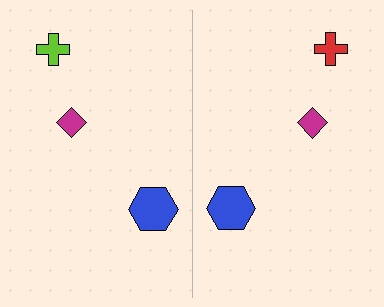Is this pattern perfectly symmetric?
No, the pattern is not perfectly symmetric. The red cross on the right side breaks the symmetry — its mirror counterpart is lime.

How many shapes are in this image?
There are 6 shapes in this image.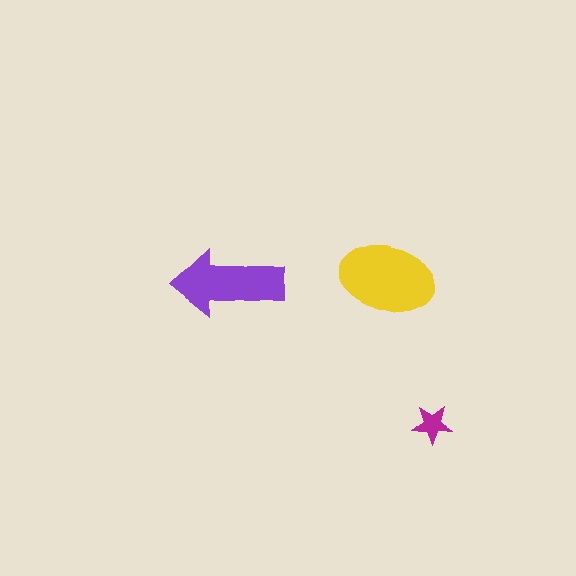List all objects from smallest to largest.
The magenta star, the purple arrow, the yellow ellipse.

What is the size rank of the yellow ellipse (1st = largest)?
1st.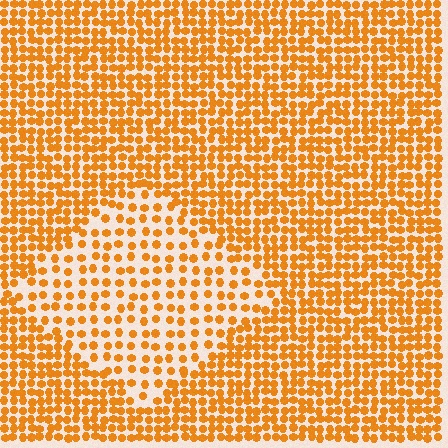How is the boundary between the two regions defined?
The boundary is defined by a change in element density (approximately 1.9x ratio). All elements are the same color, size, and shape.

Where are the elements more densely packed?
The elements are more densely packed outside the diamond boundary.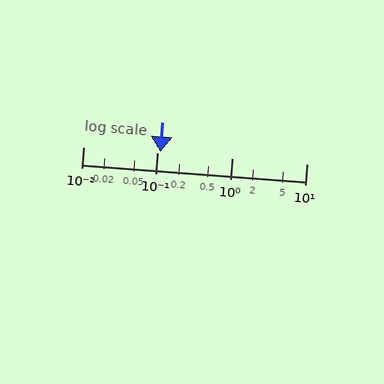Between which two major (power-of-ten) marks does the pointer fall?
The pointer is between 0.1 and 1.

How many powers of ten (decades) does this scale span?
The scale spans 3 decades, from 0.01 to 10.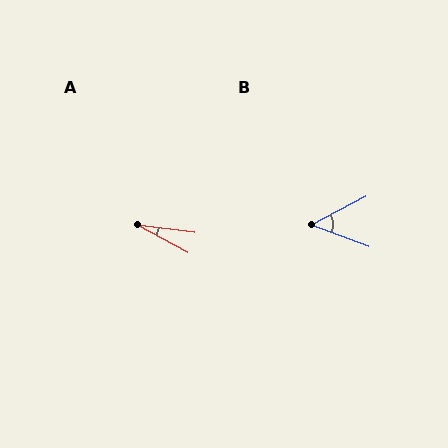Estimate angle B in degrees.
Approximately 48 degrees.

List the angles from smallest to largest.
A (22°), B (48°).